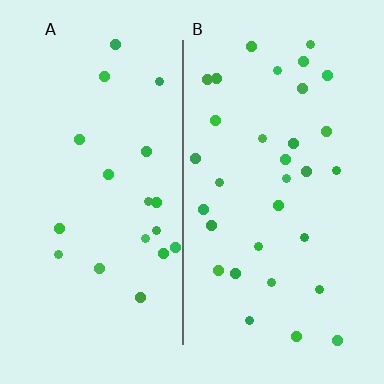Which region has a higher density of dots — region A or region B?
B (the right).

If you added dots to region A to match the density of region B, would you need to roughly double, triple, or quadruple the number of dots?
Approximately double.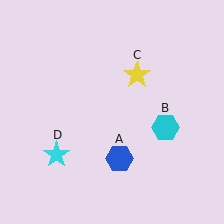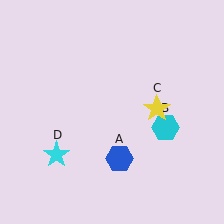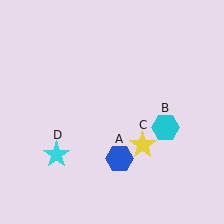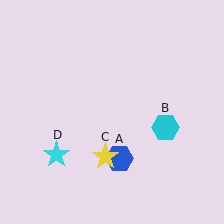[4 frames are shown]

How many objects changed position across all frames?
1 object changed position: yellow star (object C).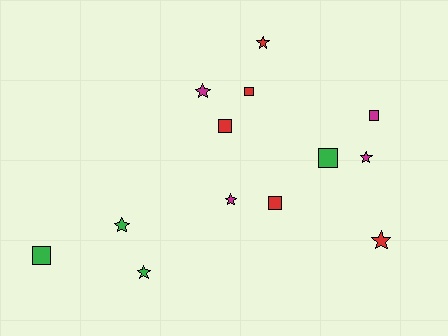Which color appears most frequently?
Red, with 5 objects.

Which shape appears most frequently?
Star, with 7 objects.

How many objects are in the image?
There are 13 objects.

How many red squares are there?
There are 3 red squares.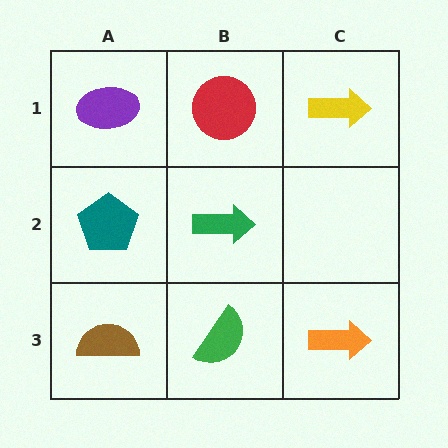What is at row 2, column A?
A teal pentagon.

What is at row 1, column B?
A red circle.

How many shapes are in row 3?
3 shapes.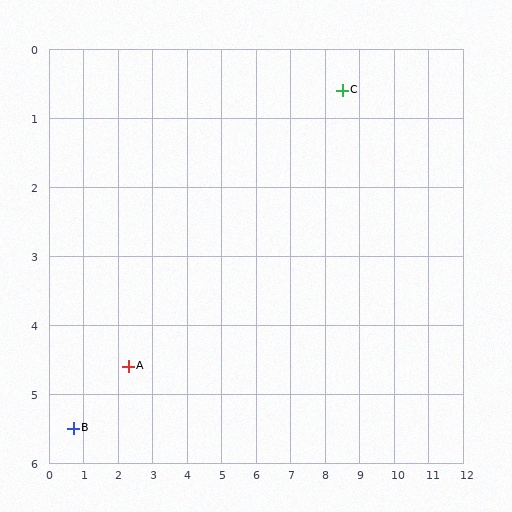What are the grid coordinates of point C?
Point C is at approximately (8.5, 0.6).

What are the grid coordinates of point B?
Point B is at approximately (0.7, 5.5).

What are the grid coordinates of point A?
Point A is at approximately (2.3, 4.6).